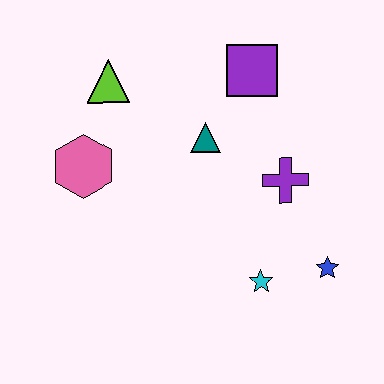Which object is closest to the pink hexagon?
The lime triangle is closest to the pink hexagon.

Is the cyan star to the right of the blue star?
No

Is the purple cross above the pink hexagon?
No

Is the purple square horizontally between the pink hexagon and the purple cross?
Yes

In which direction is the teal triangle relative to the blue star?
The teal triangle is above the blue star.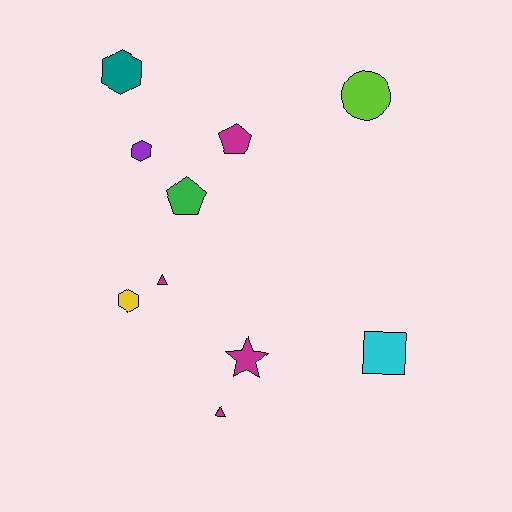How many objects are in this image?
There are 10 objects.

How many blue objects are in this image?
There are no blue objects.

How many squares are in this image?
There is 1 square.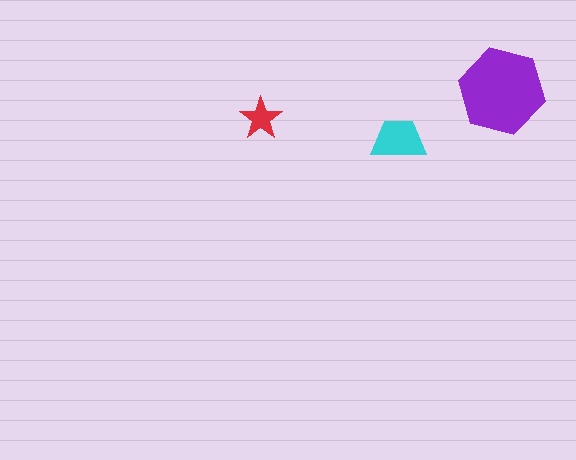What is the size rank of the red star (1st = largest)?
3rd.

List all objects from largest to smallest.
The purple hexagon, the cyan trapezoid, the red star.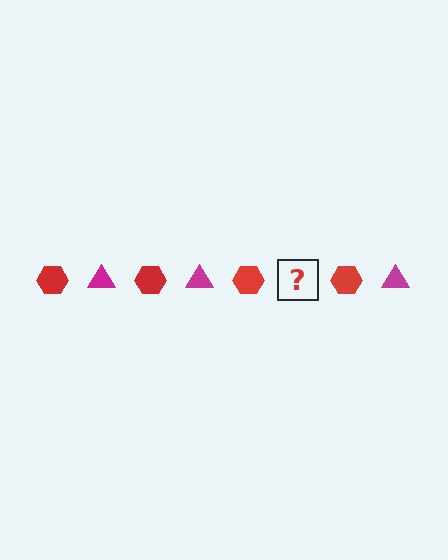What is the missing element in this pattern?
The missing element is a magenta triangle.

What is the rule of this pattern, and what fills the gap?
The rule is that the pattern alternates between red hexagon and magenta triangle. The gap should be filled with a magenta triangle.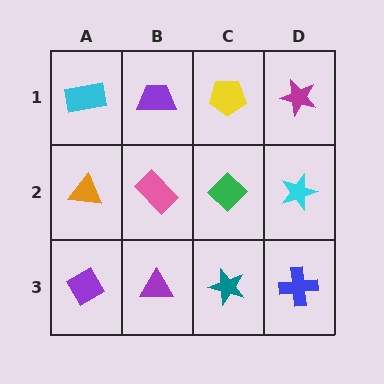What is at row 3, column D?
A blue cross.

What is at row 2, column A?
An orange triangle.